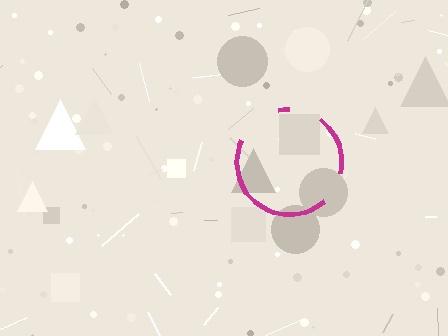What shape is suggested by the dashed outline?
The dashed outline suggests a circle.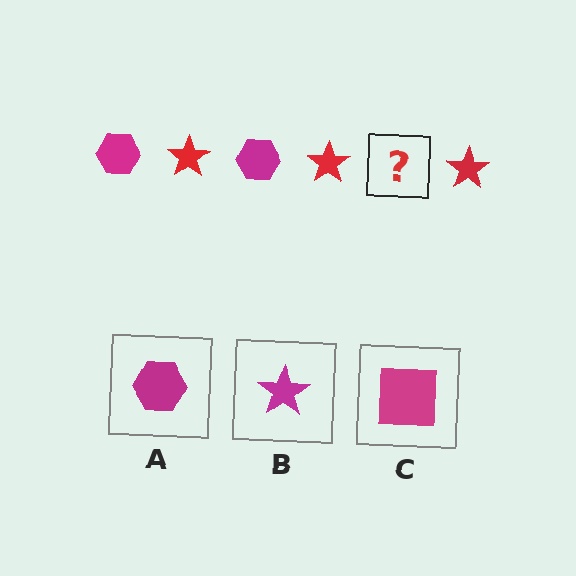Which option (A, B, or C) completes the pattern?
A.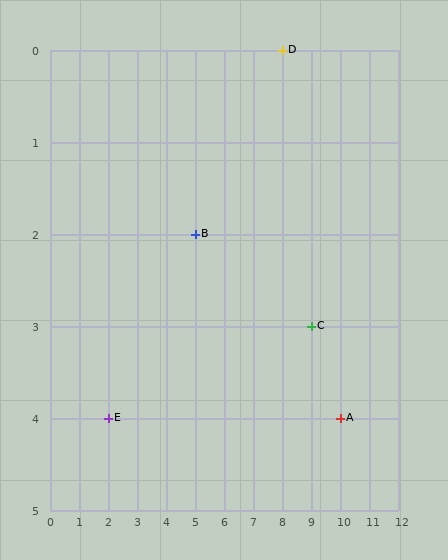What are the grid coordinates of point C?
Point C is at grid coordinates (9, 3).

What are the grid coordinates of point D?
Point D is at grid coordinates (8, 0).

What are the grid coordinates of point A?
Point A is at grid coordinates (10, 4).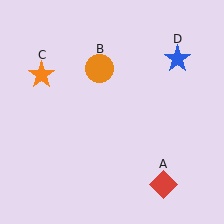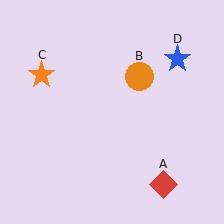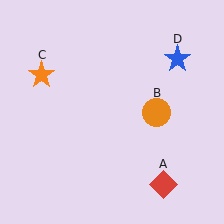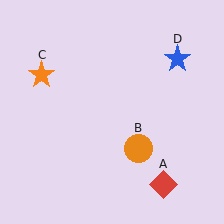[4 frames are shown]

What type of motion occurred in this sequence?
The orange circle (object B) rotated clockwise around the center of the scene.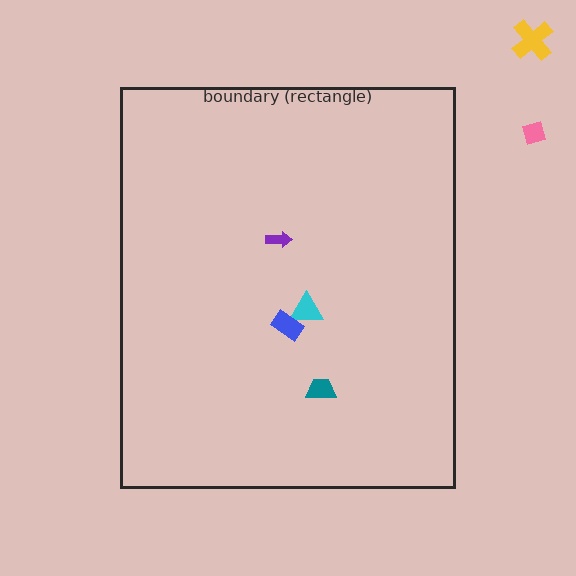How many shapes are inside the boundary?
4 inside, 2 outside.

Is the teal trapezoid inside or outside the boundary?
Inside.